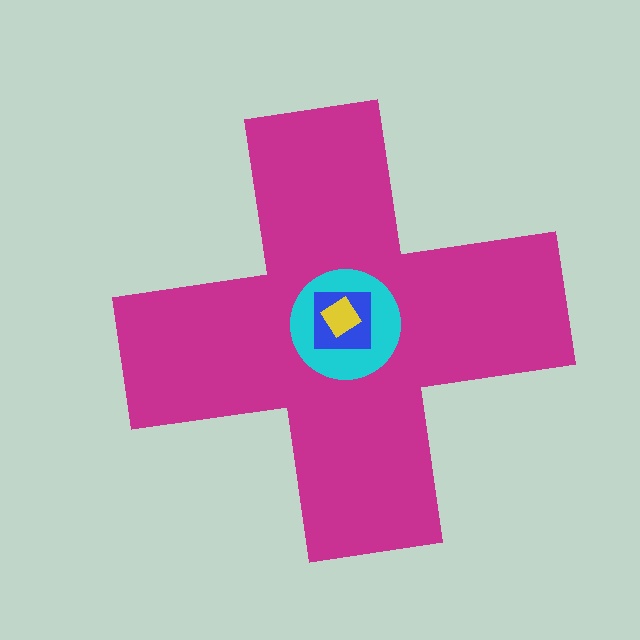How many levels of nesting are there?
4.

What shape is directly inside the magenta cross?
The cyan circle.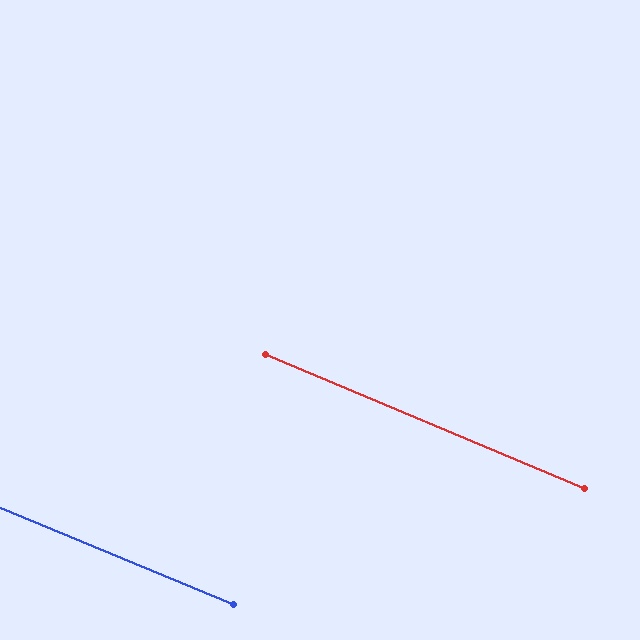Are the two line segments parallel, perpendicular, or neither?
Parallel — their directions differ by only 0.3°.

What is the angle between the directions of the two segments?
Approximately 0 degrees.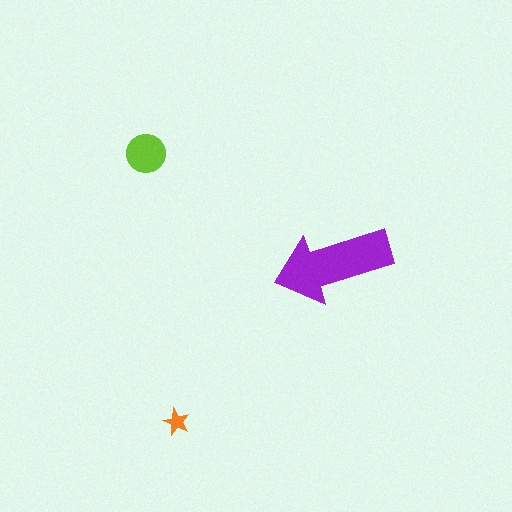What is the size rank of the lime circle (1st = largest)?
2nd.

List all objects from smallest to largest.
The orange star, the lime circle, the purple arrow.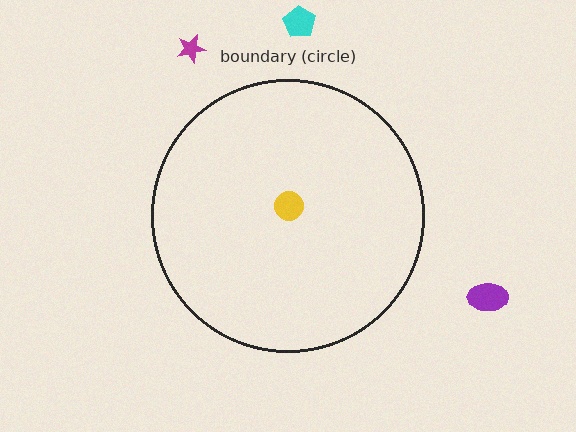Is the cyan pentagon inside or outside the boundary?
Outside.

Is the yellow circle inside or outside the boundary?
Inside.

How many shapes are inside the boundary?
1 inside, 3 outside.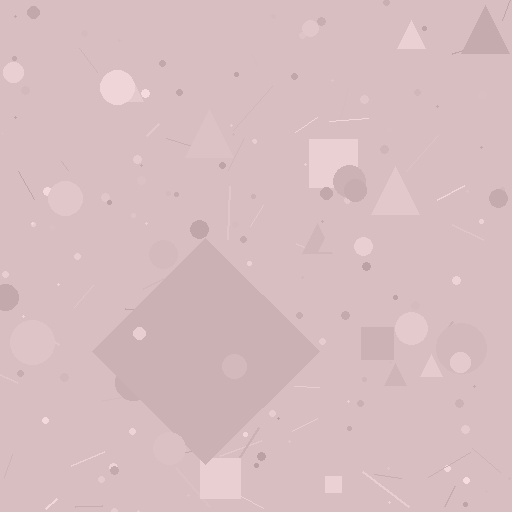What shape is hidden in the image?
A diamond is hidden in the image.